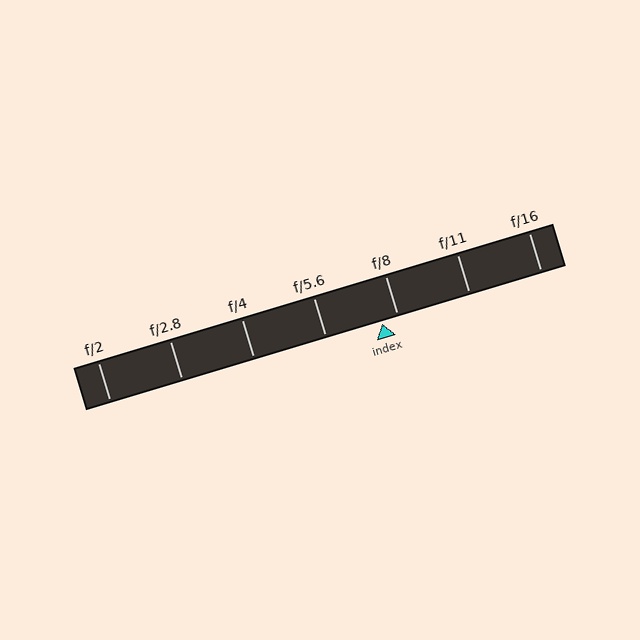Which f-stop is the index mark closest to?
The index mark is closest to f/8.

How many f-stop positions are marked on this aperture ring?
There are 7 f-stop positions marked.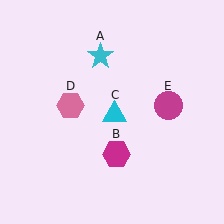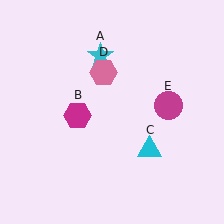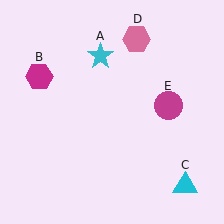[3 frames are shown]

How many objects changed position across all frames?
3 objects changed position: magenta hexagon (object B), cyan triangle (object C), pink hexagon (object D).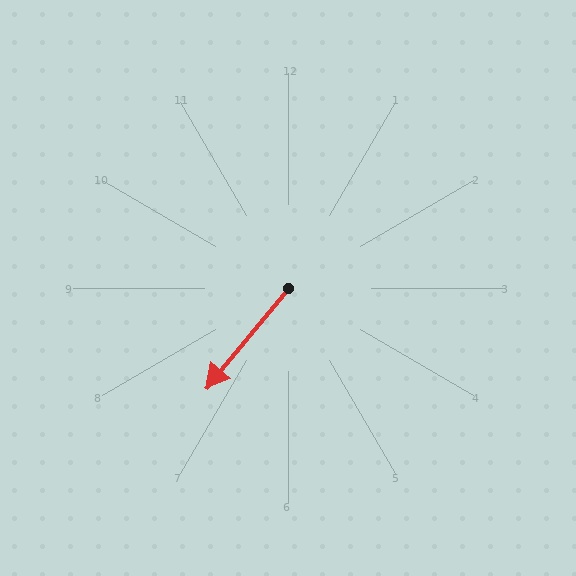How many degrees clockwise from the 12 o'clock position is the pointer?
Approximately 219 degrees.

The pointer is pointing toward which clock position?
Roughly 7 o'clock.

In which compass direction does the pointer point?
Southwest.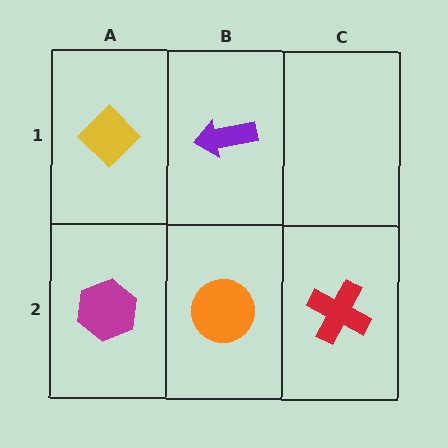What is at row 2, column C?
A red cross.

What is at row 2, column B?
An orange circle.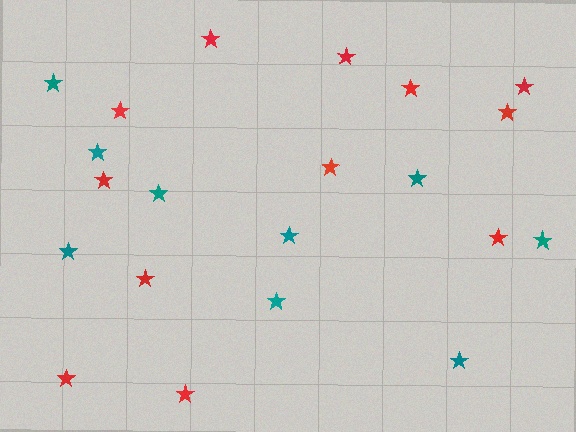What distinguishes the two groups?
There are 2 groups: one group of red stars (12) and one group of teal stars (9).